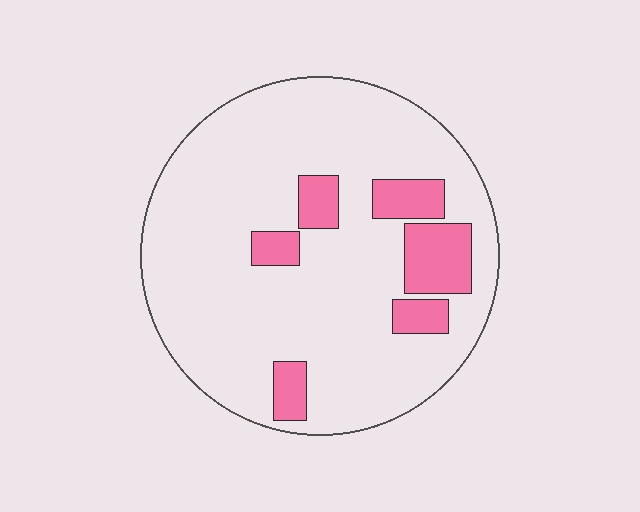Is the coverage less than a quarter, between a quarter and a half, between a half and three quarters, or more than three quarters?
Less than a quarter.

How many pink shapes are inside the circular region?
6.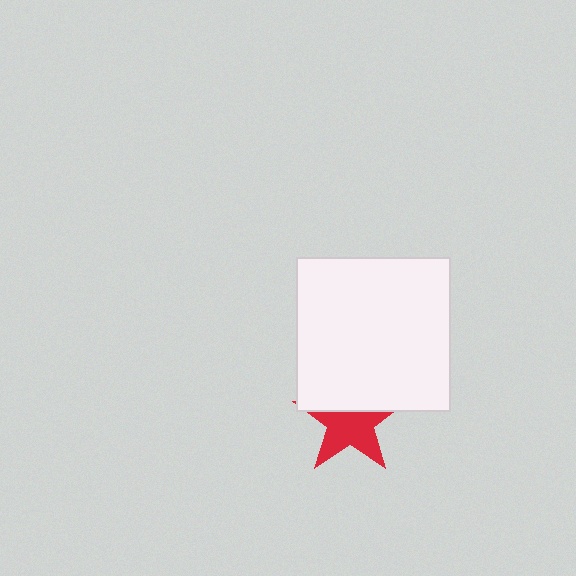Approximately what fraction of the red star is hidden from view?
Roughly 38% of the red star is hidden behind the white square.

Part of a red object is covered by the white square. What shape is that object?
It is a star.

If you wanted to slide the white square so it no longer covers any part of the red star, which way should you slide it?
Slide it up — that is the most direct way to separate the two shapes.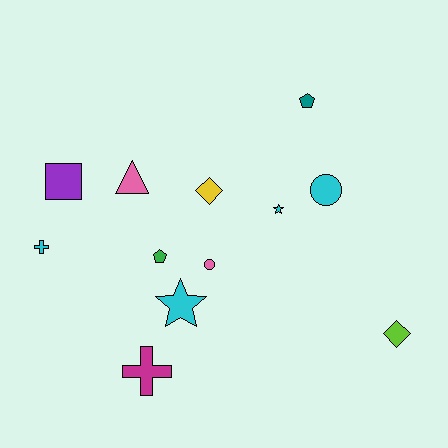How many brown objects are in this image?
There are no brown objects.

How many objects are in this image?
There are 12 objects.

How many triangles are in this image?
There is 1 triangle.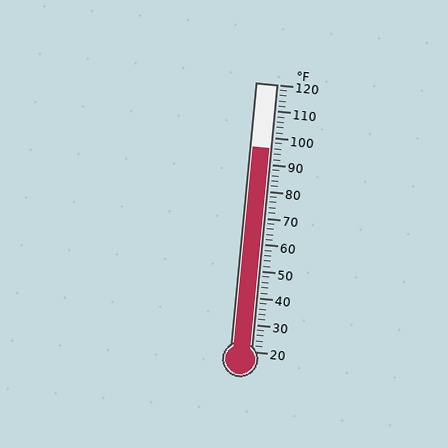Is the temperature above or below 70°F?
The temperature is above 70°F.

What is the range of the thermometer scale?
The thermometer scale ranges from 20°F to 120°F.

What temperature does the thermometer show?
The thermometer shows approximately 96°F.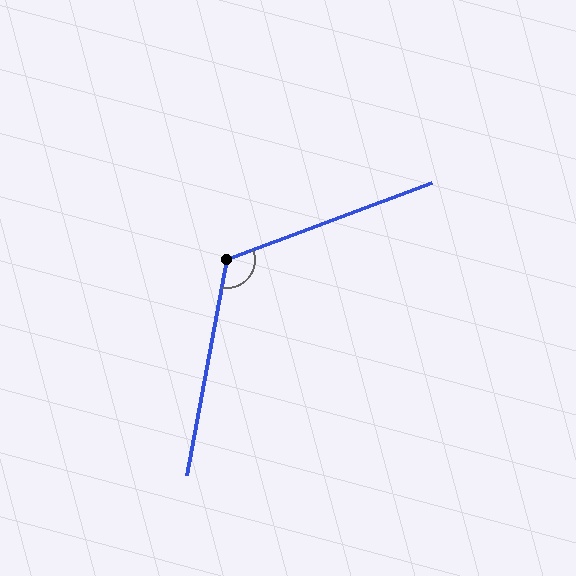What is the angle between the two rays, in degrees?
Approximately 121 degrees.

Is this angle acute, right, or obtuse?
It is obtuse.